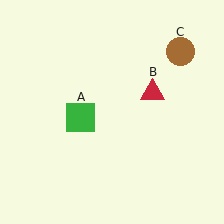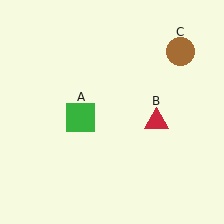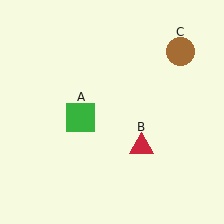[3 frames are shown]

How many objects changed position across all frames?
1 object changed position: red triangle (object B).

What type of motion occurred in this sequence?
The red triangle (object B) rotated clockwise around the center of the scene.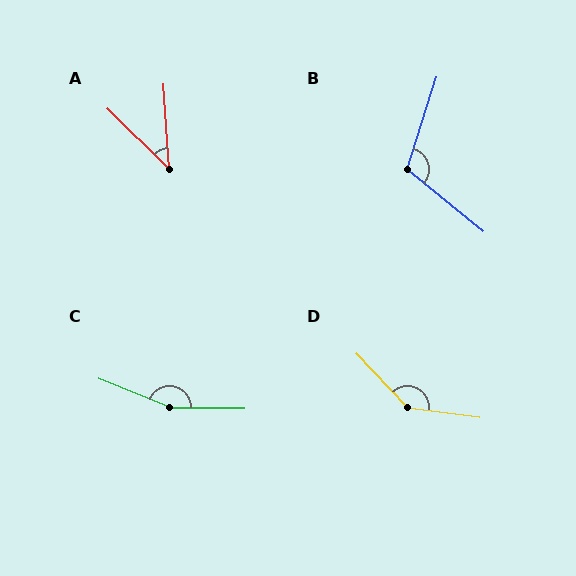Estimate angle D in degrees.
Approximately 140 degrees.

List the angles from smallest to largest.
A (42°), B (112°), D (140°), C (158°).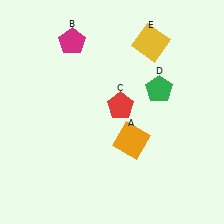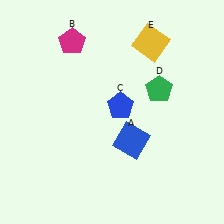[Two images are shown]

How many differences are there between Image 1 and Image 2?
There are 2 differences between the two images.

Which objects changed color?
A changed from orange to blue. C changed from red to blue.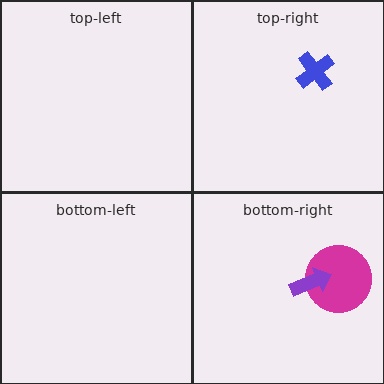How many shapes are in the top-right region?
1.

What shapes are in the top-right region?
The blue cross.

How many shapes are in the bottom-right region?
2.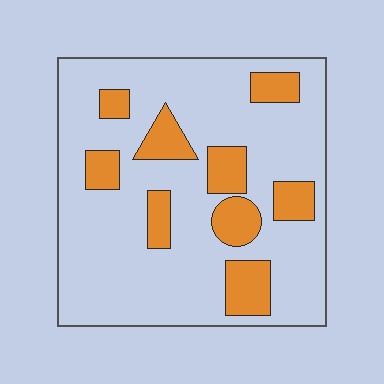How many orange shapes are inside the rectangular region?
9.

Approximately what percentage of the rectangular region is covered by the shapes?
Approximately 20%.